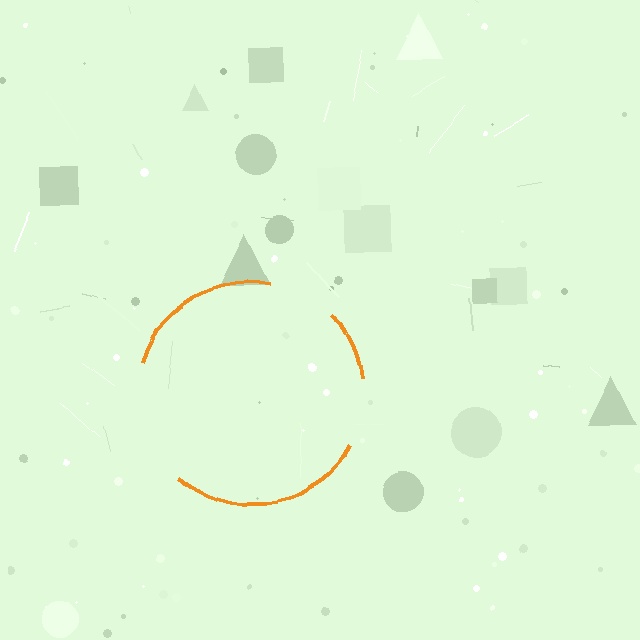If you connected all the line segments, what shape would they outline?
They would outline a circle.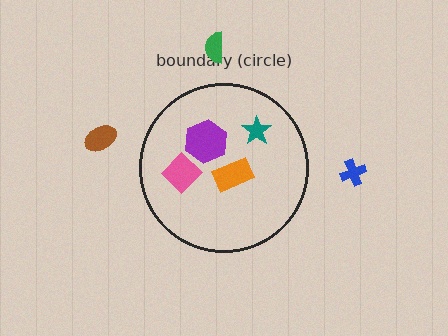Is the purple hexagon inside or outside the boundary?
Inside.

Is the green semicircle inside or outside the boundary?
Outside.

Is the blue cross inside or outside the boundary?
Outside.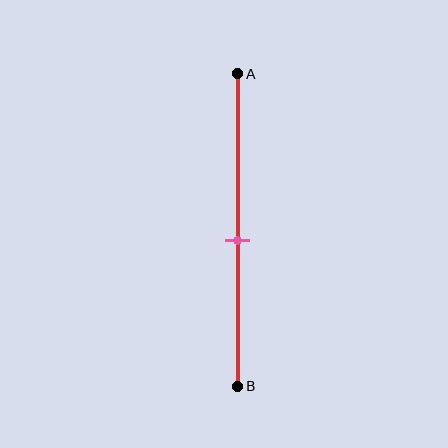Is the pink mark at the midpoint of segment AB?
No, the mark is at about 55% from A, not at the 50% midpoint.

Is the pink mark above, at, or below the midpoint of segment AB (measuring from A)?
The pink mark is below the midpoint of segment AB.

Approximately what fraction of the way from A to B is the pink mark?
The pink mark is approximately 55% of the way from A to B.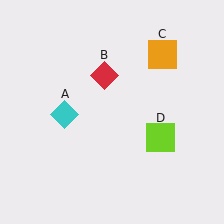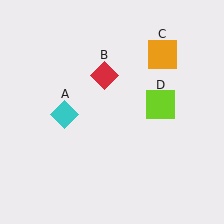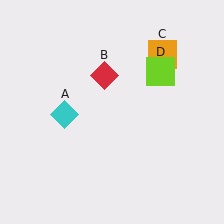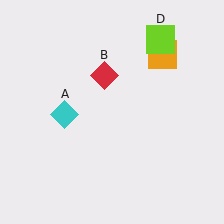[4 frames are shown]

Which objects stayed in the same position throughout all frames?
Cyan diamond (object A) and red diamond (object B) and orange square (object C) remained stationary.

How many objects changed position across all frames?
1 object changed position: lime square (object D).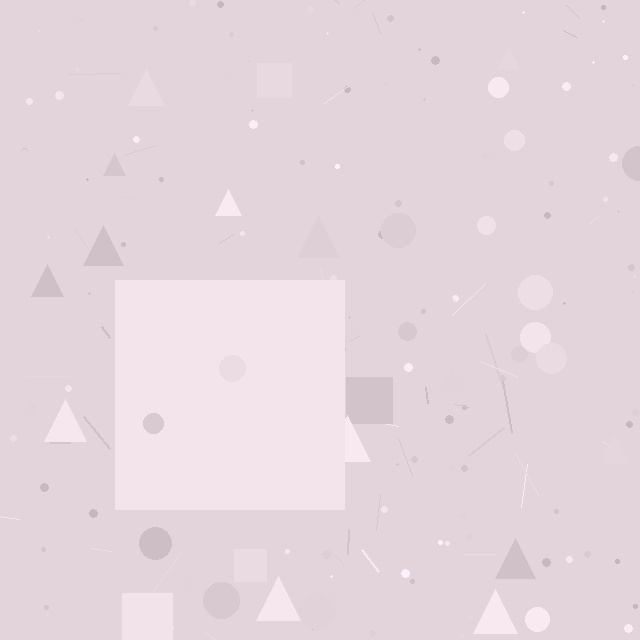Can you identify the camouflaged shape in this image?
The camouflaged shape is a square.